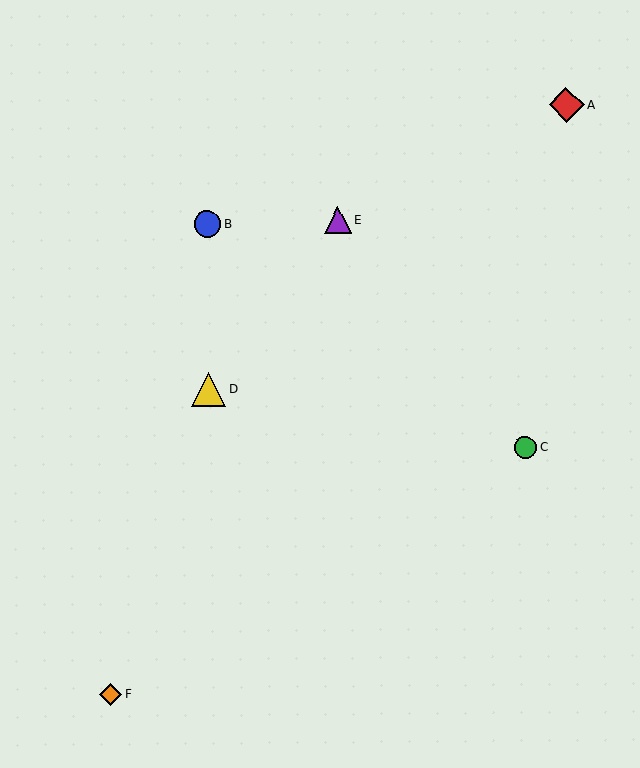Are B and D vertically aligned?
Yes, both are at x≈207.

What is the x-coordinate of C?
Object C is at x≈525.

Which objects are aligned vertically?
Objects B, D are aligned vertically.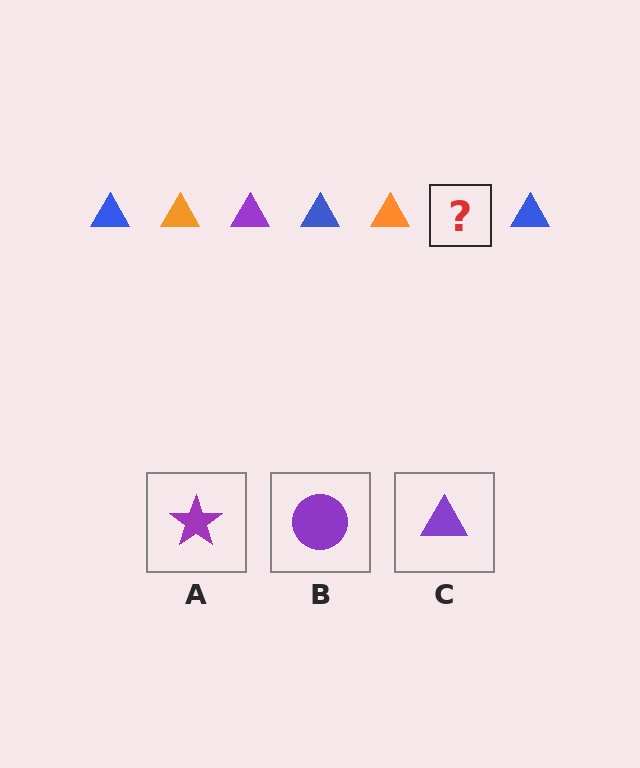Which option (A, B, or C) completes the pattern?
C.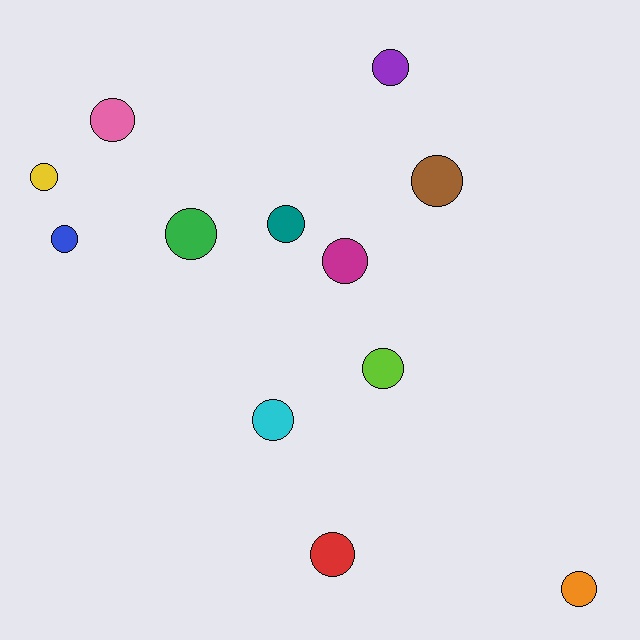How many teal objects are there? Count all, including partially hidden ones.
There is 1 teal object.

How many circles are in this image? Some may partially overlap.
There are 12 circles.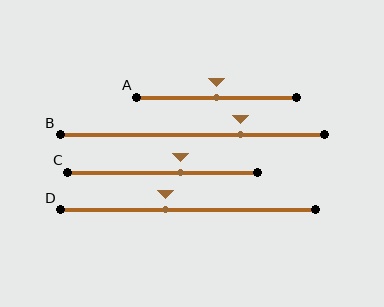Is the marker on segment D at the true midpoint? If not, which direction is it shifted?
No, the marker on segment D is shifted to the left by about 8% of the segment length.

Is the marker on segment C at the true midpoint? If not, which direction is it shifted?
No, the marker on segment C is shifted to the right by about 9% of the segment length.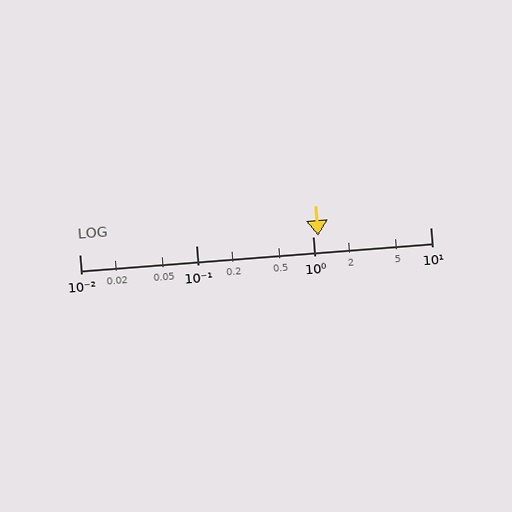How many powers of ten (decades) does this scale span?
The scale spans 3 decades, from 0.01 to 10.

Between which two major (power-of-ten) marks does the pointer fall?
The pointer is between 1 and 10.